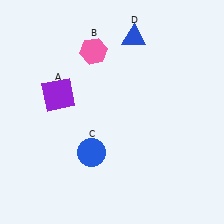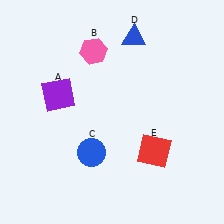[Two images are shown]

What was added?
A red square (E) was added in Image 2.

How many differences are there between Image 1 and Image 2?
There is 1 difference between the two images.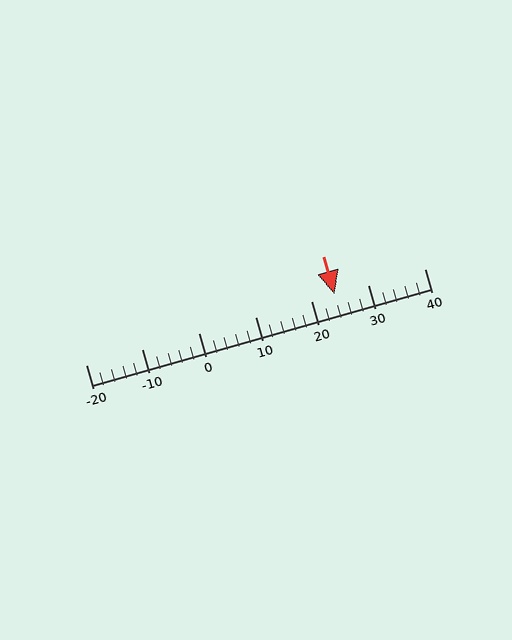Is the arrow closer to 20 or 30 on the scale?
The arrow is closer to 20.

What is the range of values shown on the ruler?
The ruler shows values from -20 to 40.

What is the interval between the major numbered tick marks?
The major tick marks are spaced 10 units apart.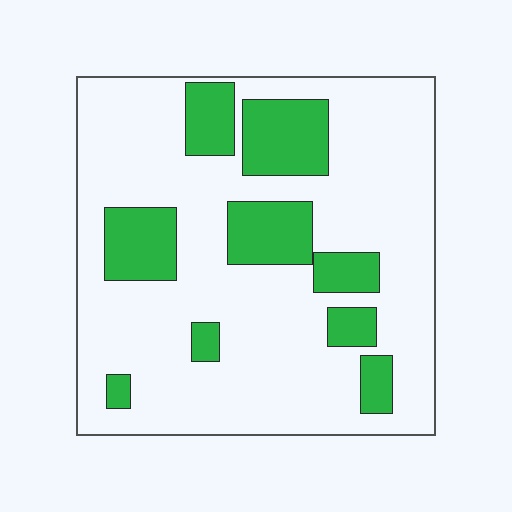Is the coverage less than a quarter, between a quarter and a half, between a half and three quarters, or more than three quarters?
Less than a quarter.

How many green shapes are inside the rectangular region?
9.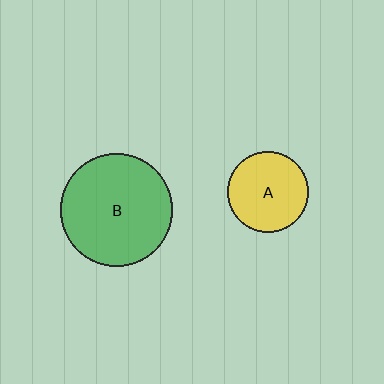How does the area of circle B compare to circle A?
Approximately 1.9 times.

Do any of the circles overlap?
No, none of the circles overlap.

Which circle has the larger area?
Circle B (green).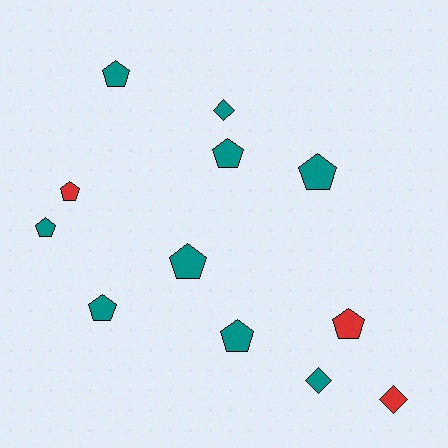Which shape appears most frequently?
Pentagon, with 9 objects.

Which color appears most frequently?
Teal, with 9 objects.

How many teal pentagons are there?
There are 7 teal pentagons.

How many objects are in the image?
There are 12 objects.